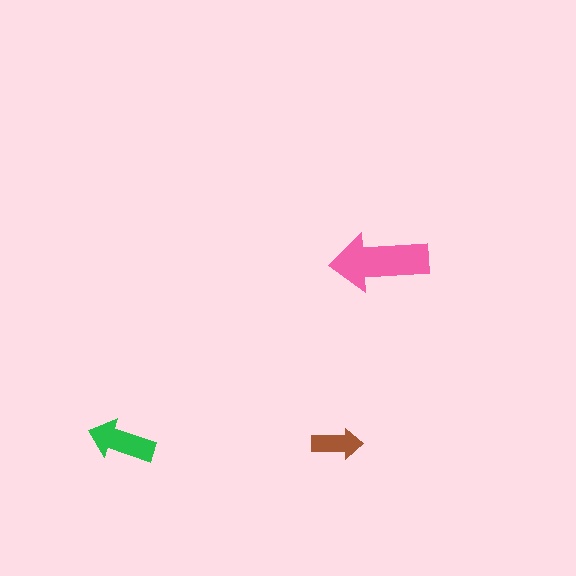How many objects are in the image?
There are 3 objects in the image.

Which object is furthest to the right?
The pink arrow is rightmost.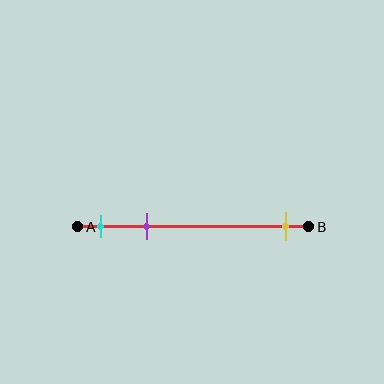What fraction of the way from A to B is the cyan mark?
The cyan mark is approximately 10% (0.1) of the way from A to B.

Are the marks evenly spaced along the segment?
No, the marks are not evenly spaced.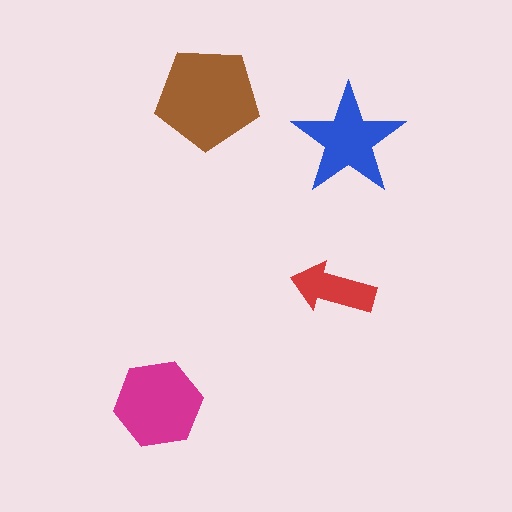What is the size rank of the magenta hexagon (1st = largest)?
2nd.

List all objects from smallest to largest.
The red arrow, the blue star, the magenta hexagon, the brown pentagon.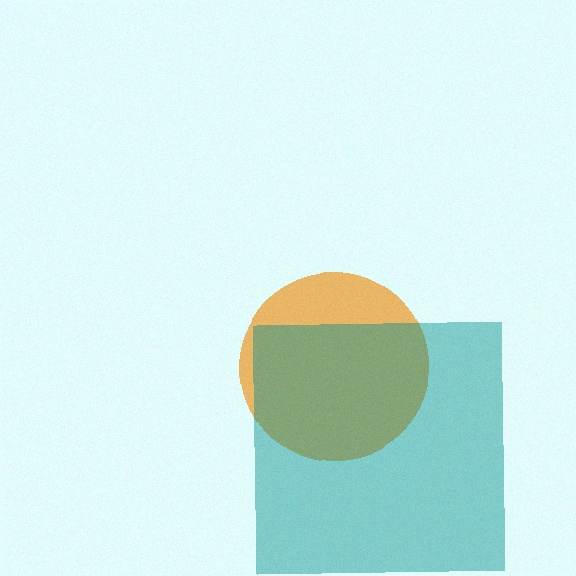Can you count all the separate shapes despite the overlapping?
Yes, there are 2 separate shapes.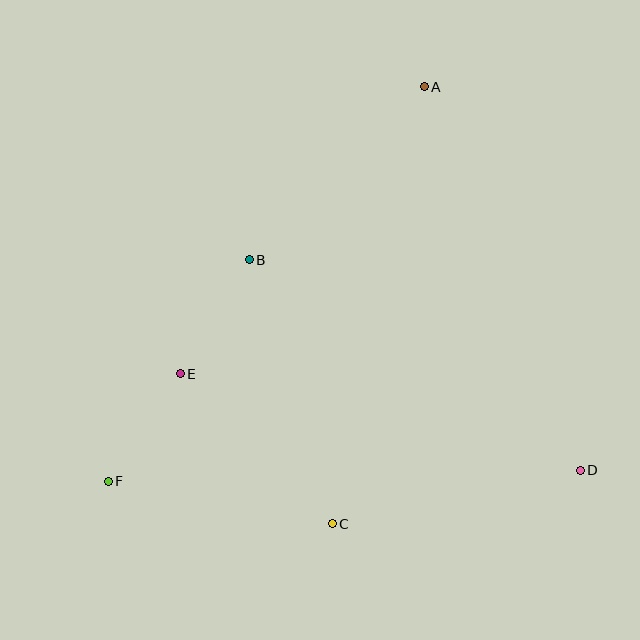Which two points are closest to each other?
Points E and F are closest to each other.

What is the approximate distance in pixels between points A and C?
The distance between A and C is approximately 447 pixels.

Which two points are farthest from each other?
Points A and F are farthest from each other.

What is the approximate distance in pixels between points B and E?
The distance between B and E is approximately 133 pixels.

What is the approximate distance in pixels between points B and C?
The distance between B and C is approximately 277 pixels.